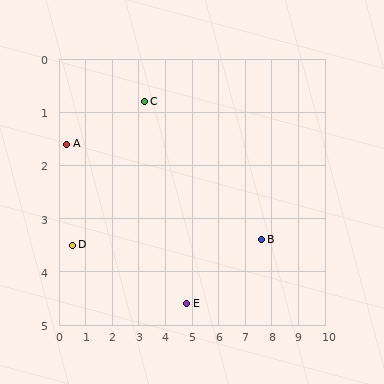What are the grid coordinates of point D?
Point D is at approximately (0.5, 3.5).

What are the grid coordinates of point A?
Point A is at approximately (0.3, 1.6).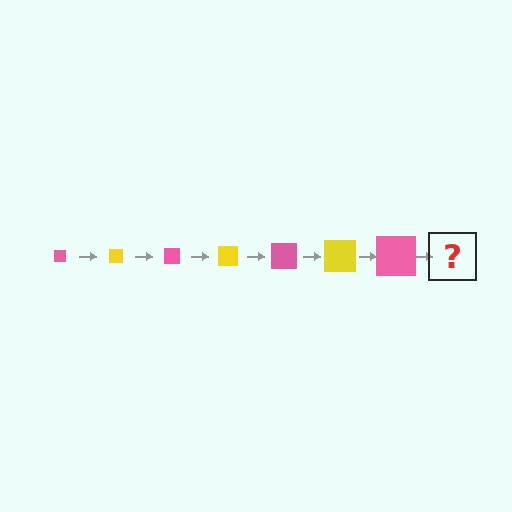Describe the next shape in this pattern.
It should be a yellow square, larger than the previous one.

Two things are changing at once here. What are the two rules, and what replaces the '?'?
The two rules are that the square grows larger each step and the color cycles through pink and yellow. The '?' should be a yellow square, larger than the previous one.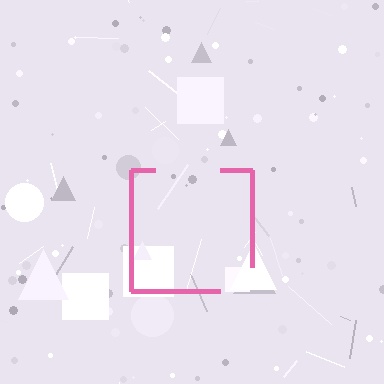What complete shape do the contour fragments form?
The contour fragments form a square.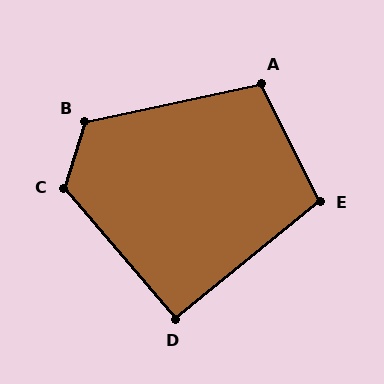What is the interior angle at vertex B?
Approximately 119 degrees (obtuse).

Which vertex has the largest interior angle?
C, at approximately 122 degrees.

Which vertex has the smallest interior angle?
D, at approximately 91 degrees.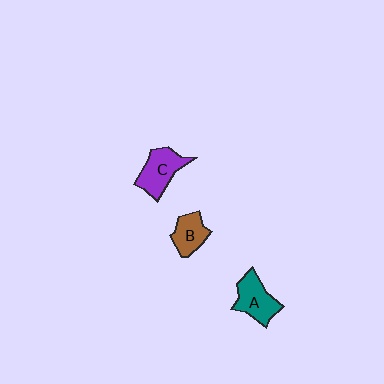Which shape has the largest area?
Shape C (purple).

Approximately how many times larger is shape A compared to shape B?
Approximately 1.3 times.